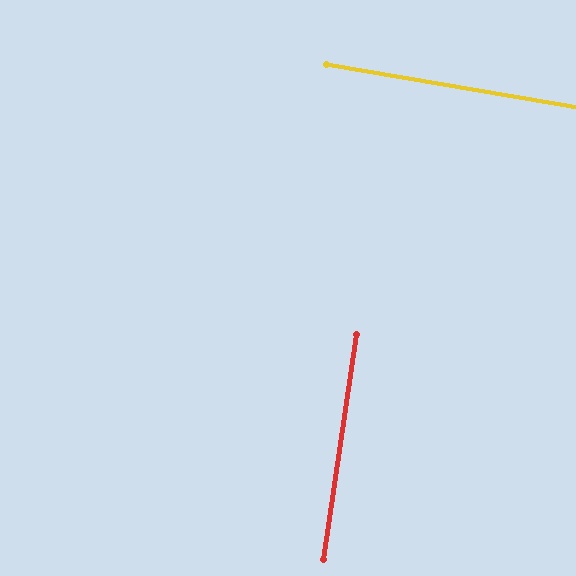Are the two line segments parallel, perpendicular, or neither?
Perpendicular — they meet at approximately 89°.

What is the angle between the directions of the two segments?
Approximately 89 degrees.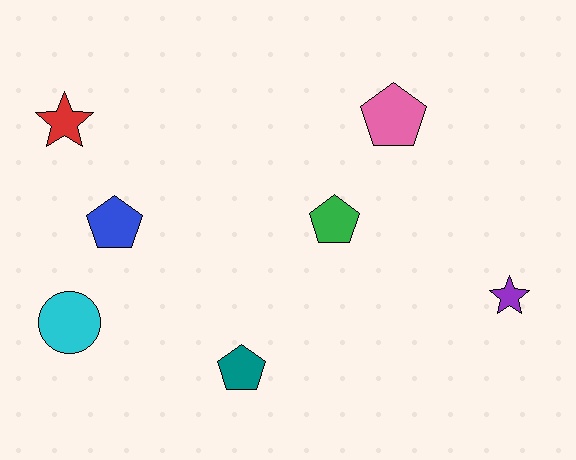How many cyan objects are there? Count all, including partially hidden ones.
There is 1 cyan object.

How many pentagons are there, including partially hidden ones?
There are 4 pentagons.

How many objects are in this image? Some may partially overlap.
There are 7 objects.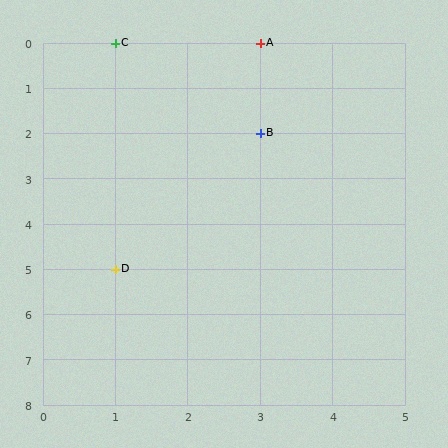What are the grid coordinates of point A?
Point A is at grid coordinates (3, 0).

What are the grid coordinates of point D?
Point D is at grid coordinates (1, 5).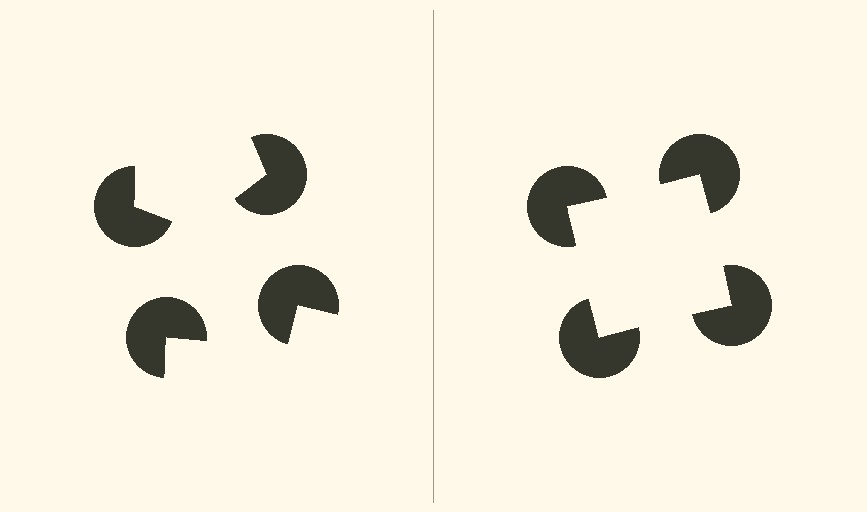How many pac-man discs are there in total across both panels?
8 — 4 on each side.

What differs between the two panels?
The pac-man discs are positioned identically on both sides; only the wedge orientations differ. On the right they align to a square; on the left they are misaligned.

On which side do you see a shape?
An illusory square appears on the right side. On the left side the wedge cuts are rotated, so no coherent shape forms.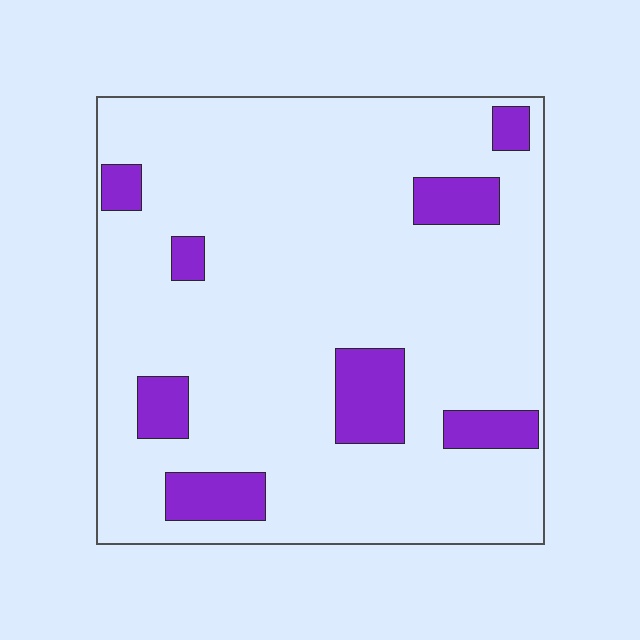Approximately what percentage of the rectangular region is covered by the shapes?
Approximately 15%.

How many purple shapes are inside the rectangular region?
8.